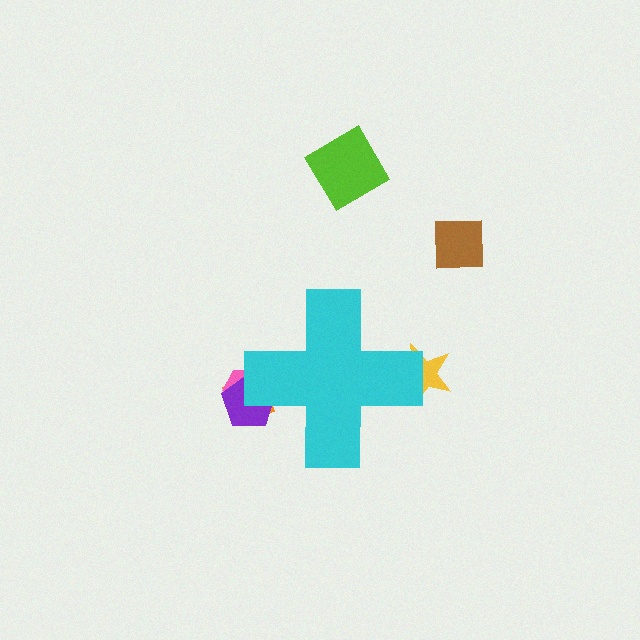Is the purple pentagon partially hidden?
Yes, the purple pentagon is partially hidden behind the cyan cross.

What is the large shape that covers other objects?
A cyan cross.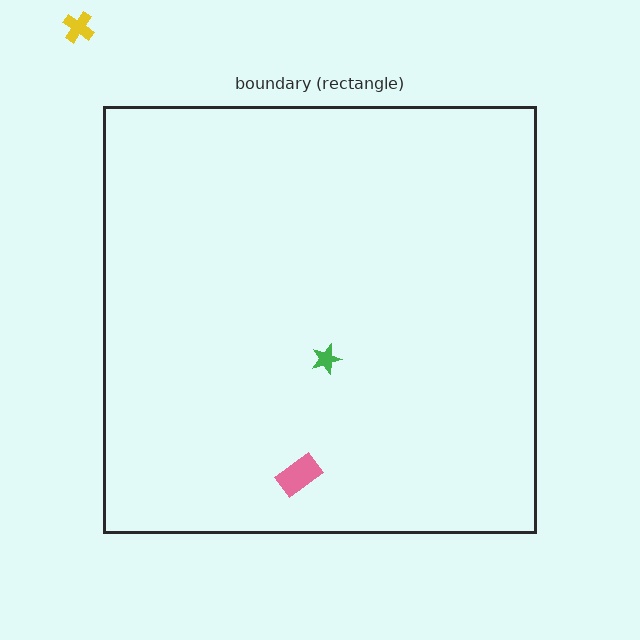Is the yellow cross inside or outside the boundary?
Outside.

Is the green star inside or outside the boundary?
Inside.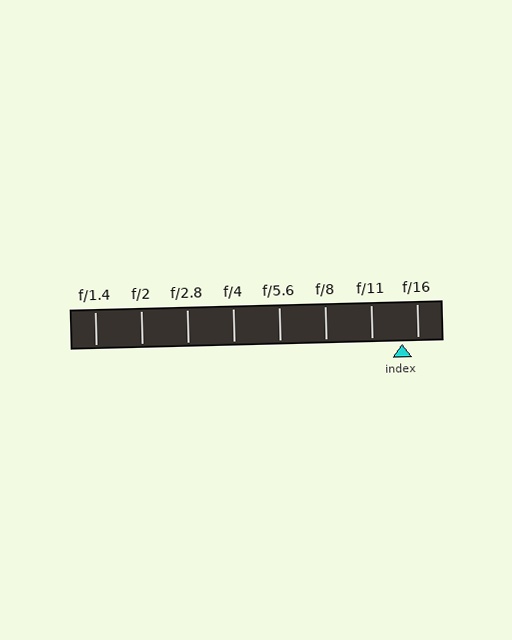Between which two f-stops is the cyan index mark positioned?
The index mark is between f/11 and f/16.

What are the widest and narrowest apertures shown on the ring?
The widest aperture shown is f/1.4 and the narrowest is f/16.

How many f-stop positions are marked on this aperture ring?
There are 8 f-stop positions marked.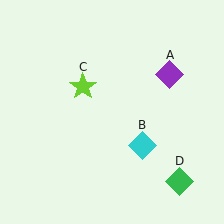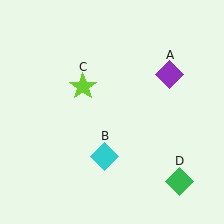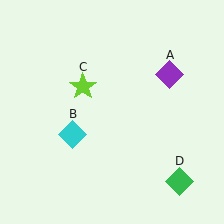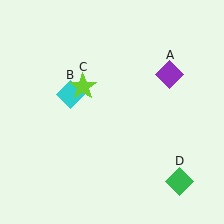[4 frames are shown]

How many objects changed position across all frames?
1 object changed position: cyan diamond (object B).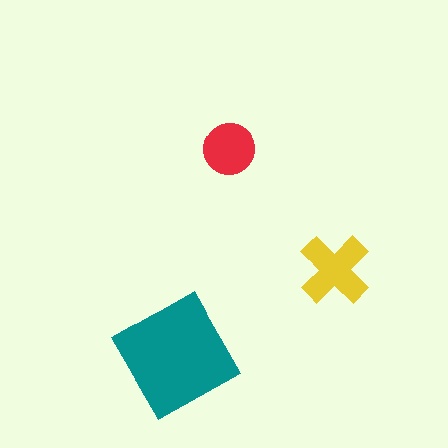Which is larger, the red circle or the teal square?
The teal square.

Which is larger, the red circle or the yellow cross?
The yellow cross.